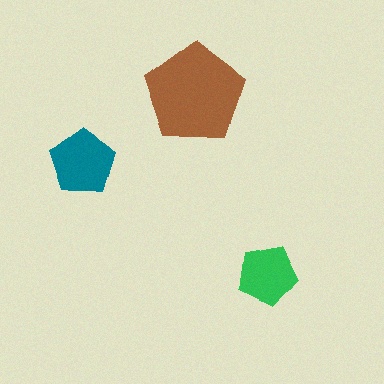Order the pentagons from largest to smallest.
the brown one, the teal one, the green one.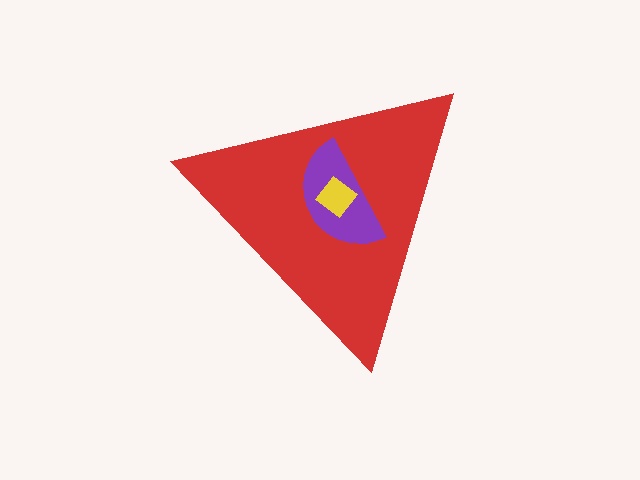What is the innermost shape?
The yellow diamond.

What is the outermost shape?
The red triangle.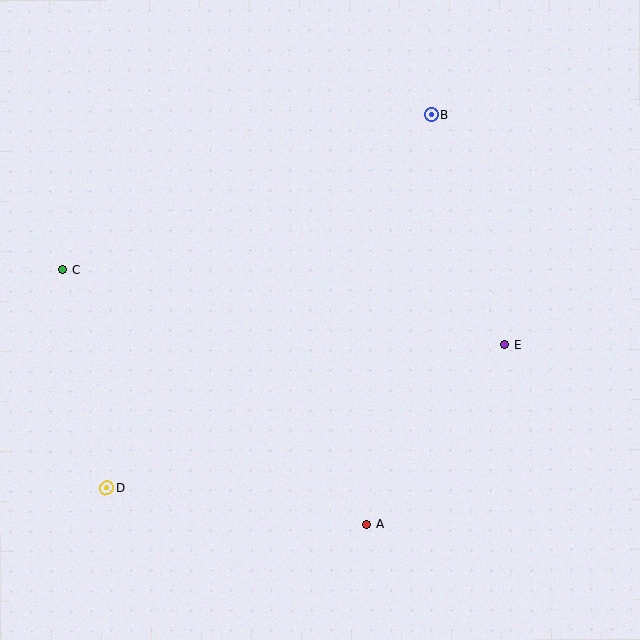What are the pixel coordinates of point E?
Point E is at (505, 344).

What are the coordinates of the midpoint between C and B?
The midpoint between C and B is at (247, 192).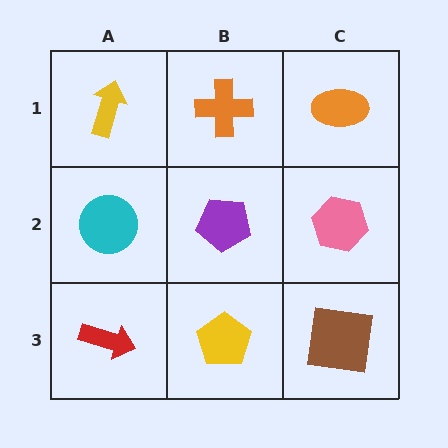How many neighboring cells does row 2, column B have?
4.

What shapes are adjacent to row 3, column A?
A cyan circle (row 2, column A), a yellow pentagon (row 3, column B).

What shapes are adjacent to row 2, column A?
A yellow arrow (row 1, column A), a red arrow (row 3, column A), a purple pentagon (row 2, column B).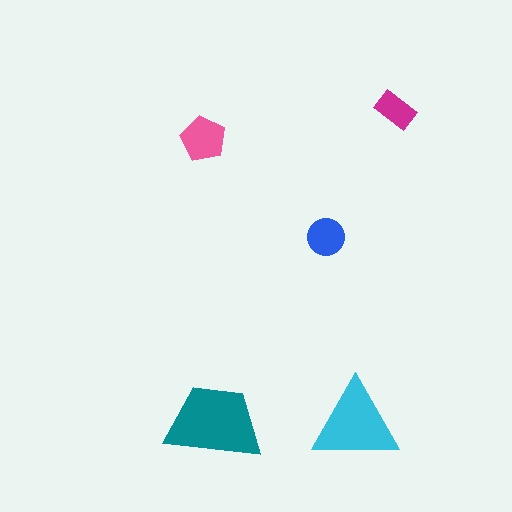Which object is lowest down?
The cyan triangle is bottommost.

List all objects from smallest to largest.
The magenta rectangle, the blue circle, the pink pentagon, the cyan triangle, the teal trapezoid.